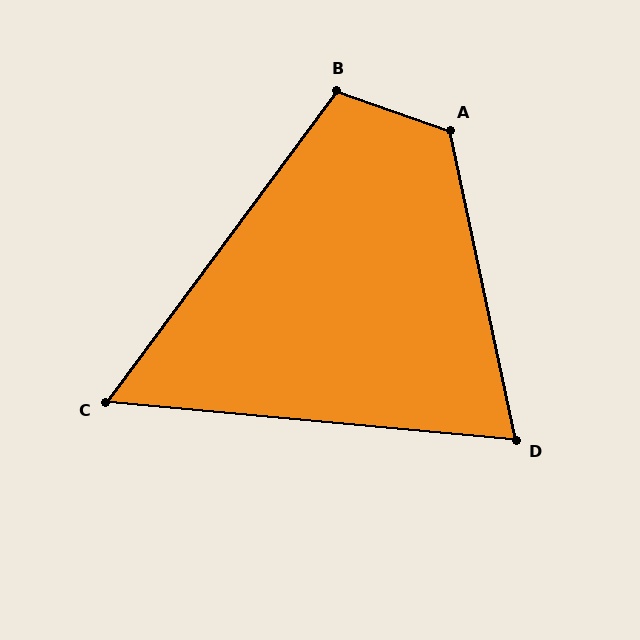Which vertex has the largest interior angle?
A, at approximately 121 degrees.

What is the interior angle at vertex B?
Approximately 107 degrees (obtuse).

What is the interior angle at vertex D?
Approximately 73 degrees (acute).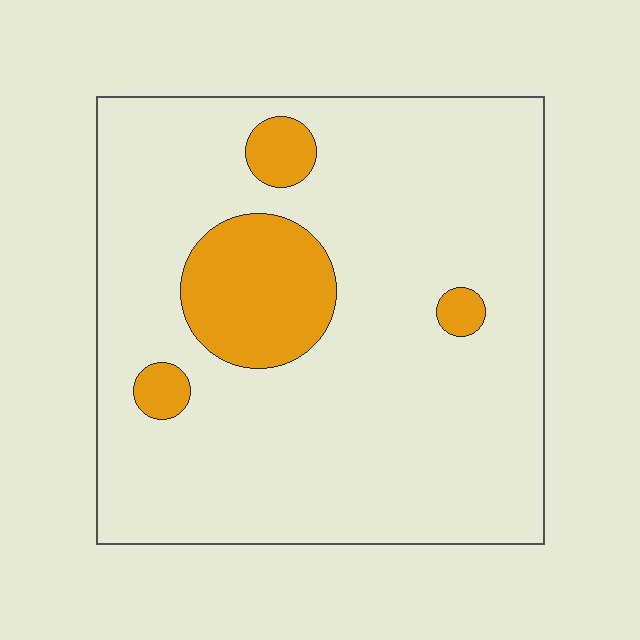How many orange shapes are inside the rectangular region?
4.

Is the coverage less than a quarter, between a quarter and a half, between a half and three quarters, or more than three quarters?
Less than a quarter.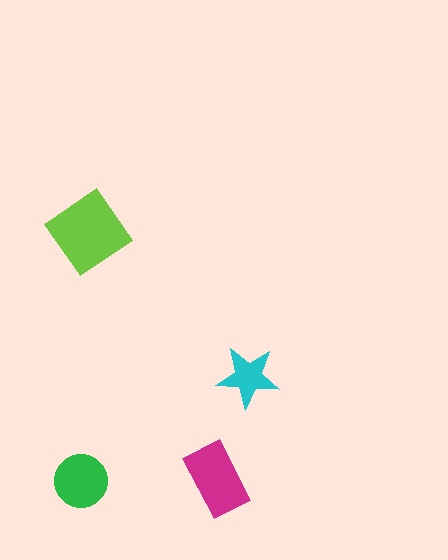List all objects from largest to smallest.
The lime diamond, the magenta rectangle, the green circle, the cyan star.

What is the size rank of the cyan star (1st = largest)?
4th.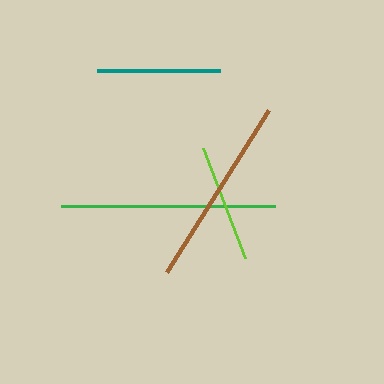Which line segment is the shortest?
The lime line is the shortest at approximately 117 pixels.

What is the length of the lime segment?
The lime segment is approximately 117 pixels long.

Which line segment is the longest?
The green line is the longest at approximately 214 pixels.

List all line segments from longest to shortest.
From longest to shortest: green, brown, teal, lime.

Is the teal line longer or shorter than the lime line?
The teal line is longer than the lime line.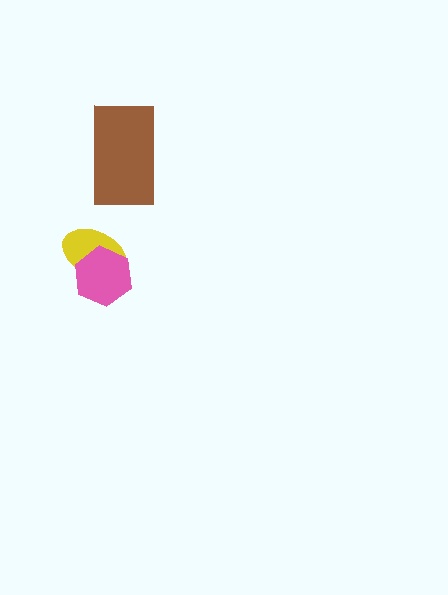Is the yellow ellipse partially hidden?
Yes, it is partially covered by another shape.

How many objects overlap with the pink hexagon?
1 object overlaps with the pink hexagon.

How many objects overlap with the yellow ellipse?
1 object overlaps with the yellow ellipse.